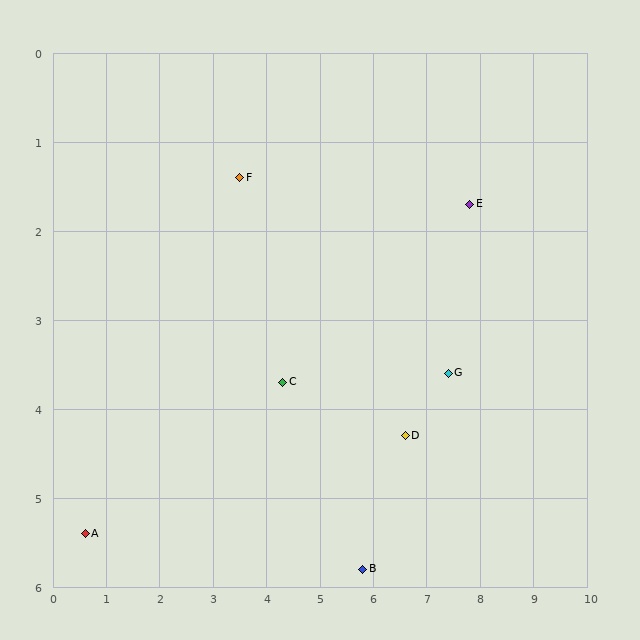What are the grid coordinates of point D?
Point D is at approximately (6.6, 4.3).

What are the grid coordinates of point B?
Point B is at approximately (5.8, 5.8).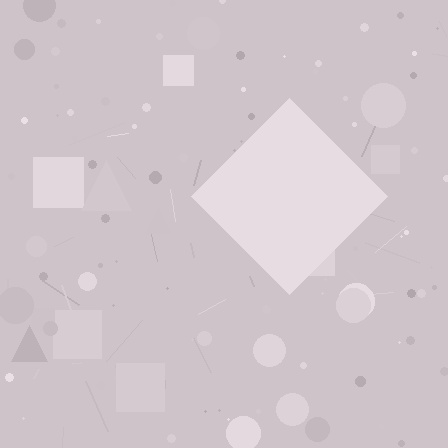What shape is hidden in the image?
A diamond is hidden in the image.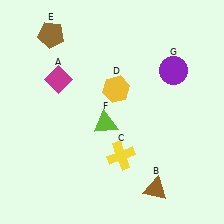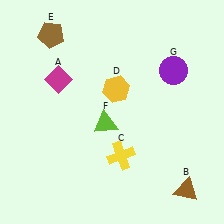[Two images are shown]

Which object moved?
The brown triangle (B) moved right.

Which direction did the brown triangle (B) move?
The brown triangle (B) moved right.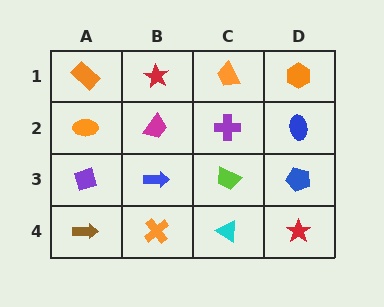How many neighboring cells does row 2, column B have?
4.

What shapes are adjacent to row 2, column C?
An orange trapezoid (row 1, column C), a lime trapezoid (row 3, column C), a magenta trapezoid (row 2, column B), a blue ellipse (row 2, column D).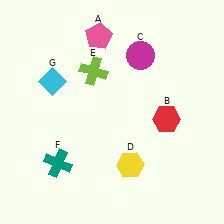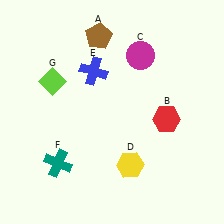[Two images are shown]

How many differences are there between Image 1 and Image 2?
There are 3 differences between the two images.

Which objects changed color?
A changed from pink to brown. E changed from lime to blue. G changed from cyan to lime.